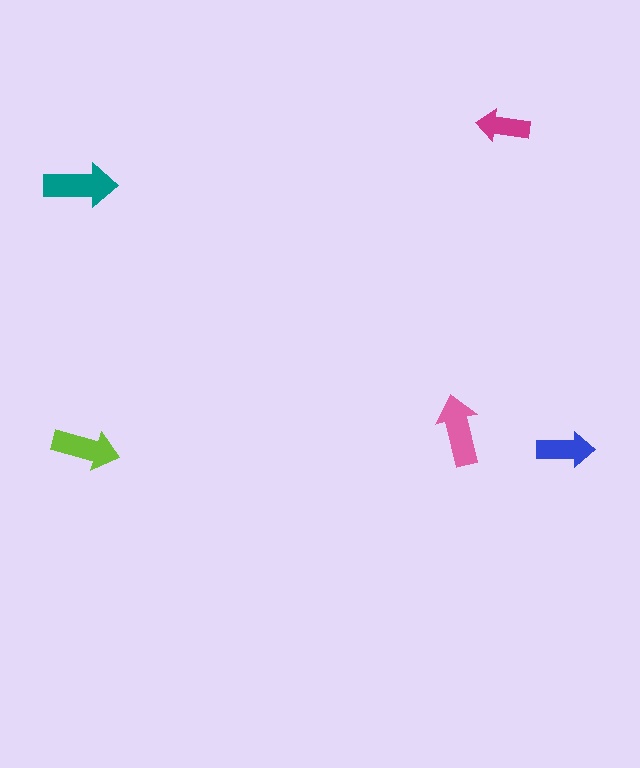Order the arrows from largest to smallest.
the teal one, the pink one, the lime one, the blue one, the magenta one.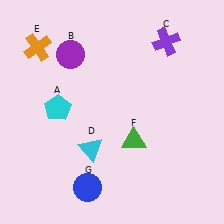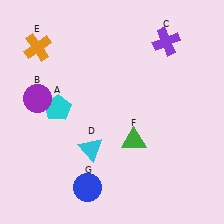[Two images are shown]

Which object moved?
The purple circle (B) moved down.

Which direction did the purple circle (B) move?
The purple circle (B) moved down.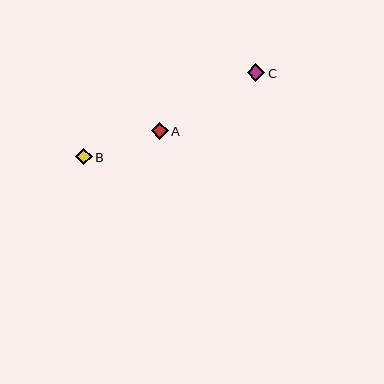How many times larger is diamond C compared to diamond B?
Diamond C is approximately 1.1 times the size of diamond B.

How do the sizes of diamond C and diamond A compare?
Diamond C and diamond A are approximately the same size.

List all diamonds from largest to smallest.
From largest to smallest: C, A, B.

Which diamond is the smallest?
Diamond B is the smallest with a size of approximately 16 pixels.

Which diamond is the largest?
Diamond C is the largest with a size of approximately 18 pixels.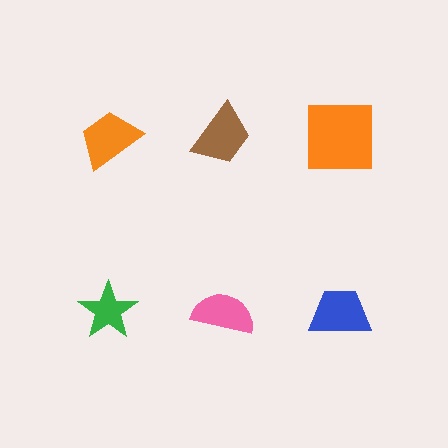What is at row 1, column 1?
An orange trapezoid.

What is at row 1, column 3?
An orange square.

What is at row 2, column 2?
A pink semicircle.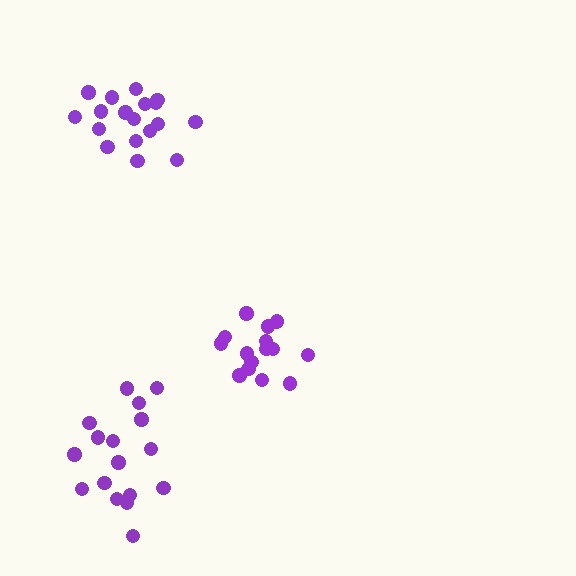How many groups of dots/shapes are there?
There are 3 groups.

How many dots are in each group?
Group 1: 16 dots, Group 2: 18 dots, Group 3: 17 dots (51 total).